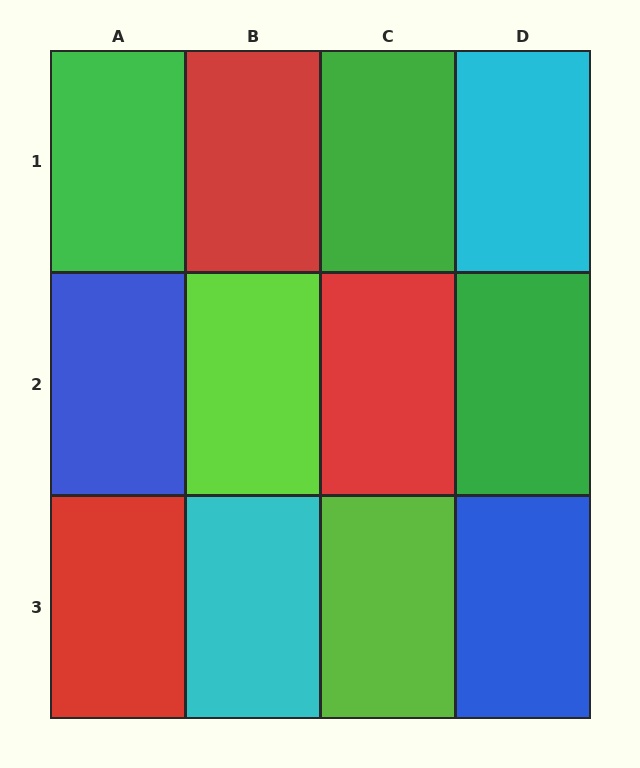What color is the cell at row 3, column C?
Lime.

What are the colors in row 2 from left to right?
Blue, lime, red, green.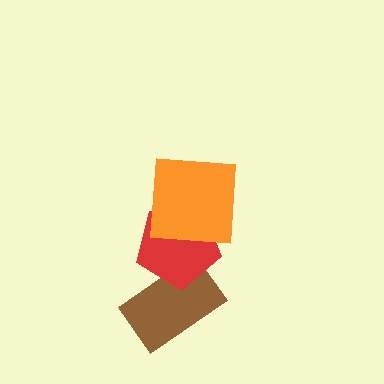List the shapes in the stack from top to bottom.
From top to bottom: the orange square, the red pentagon, the brown rectangle.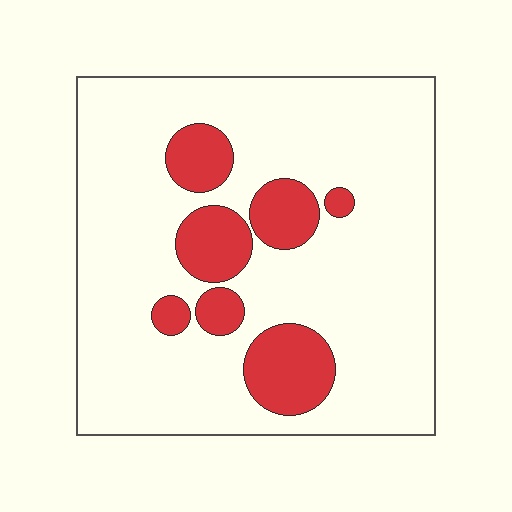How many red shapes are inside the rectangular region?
7.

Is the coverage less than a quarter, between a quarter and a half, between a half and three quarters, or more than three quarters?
Less than a quarter.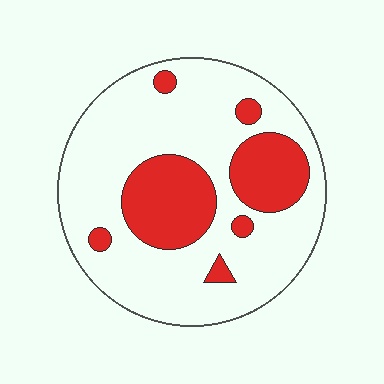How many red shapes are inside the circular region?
7.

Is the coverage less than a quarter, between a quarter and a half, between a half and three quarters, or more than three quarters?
Between a quarter and a half.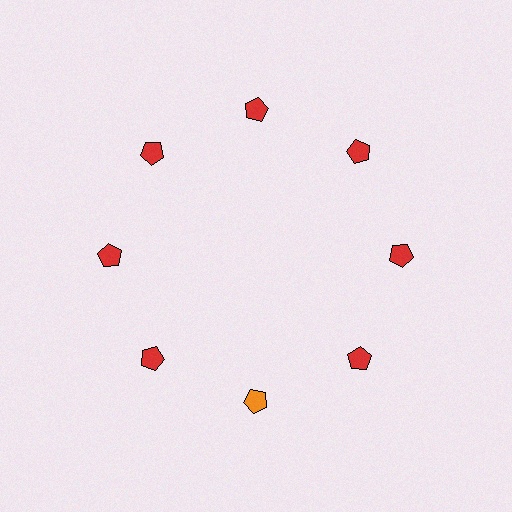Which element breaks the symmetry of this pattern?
The orange pentagon at roughly the 6 o'clock position breaks the symmetry. All other shapes are red pentagons.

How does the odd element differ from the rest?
It has a different color: orange instead of red.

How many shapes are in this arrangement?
There are 8 shapes arranged in a ring pattern.